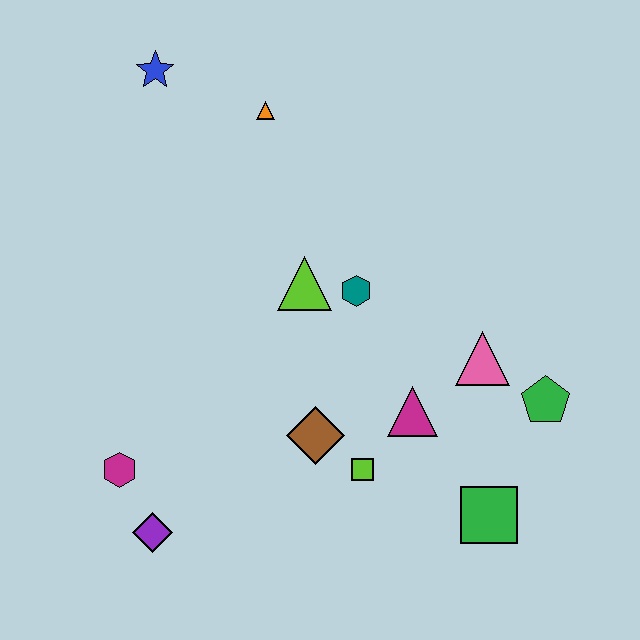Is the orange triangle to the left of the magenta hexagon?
No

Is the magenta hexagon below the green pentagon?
Yes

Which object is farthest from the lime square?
The blue star is farthest from the lime square.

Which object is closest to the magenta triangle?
The lime square is closest to the magenta triangle.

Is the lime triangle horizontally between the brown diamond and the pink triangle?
No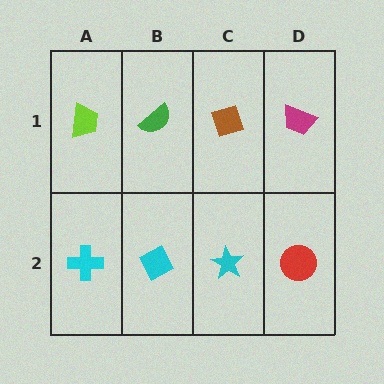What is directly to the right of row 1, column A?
A green semicircle.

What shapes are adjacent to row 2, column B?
A green semicircle (row 1, column B), a cyan cross (row 2, column A), a cyan star (row 2, column C).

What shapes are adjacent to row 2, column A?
A lime trapezoid (row 1, column A), a cyan diamond (row 2, column B).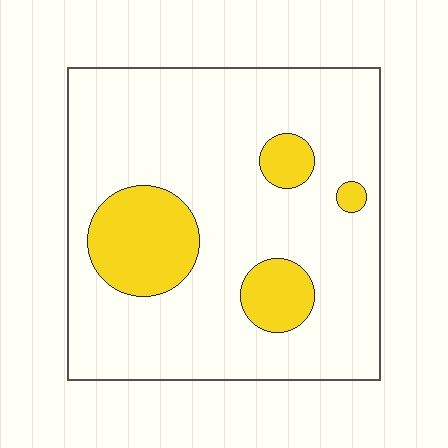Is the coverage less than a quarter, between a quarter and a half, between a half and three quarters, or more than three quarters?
Less than a quarter.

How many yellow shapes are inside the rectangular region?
4.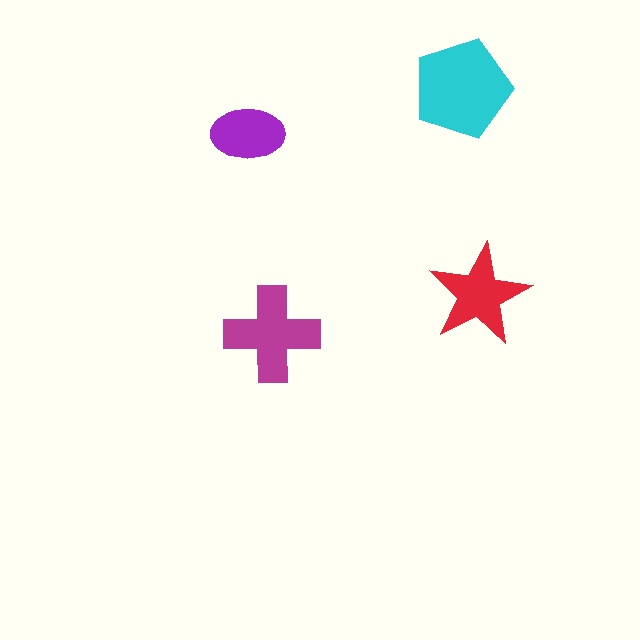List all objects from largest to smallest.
The cyan pentagon, the magenta cross, the red star, the purple ellipse.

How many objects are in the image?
There are 4 objects in the image.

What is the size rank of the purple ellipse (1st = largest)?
4th.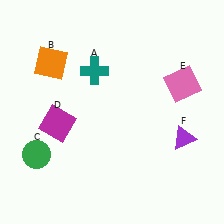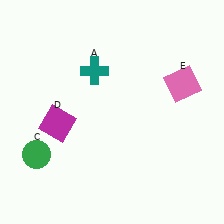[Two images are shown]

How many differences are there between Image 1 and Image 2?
There are 2 differences between the two images.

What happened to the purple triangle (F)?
The purple triangle (F) was removed in Image 2. It was in the bottom-right area of Image 1.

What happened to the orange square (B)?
The orange square (B) was removed in Image 2. It was in the top-left area of Image 1.